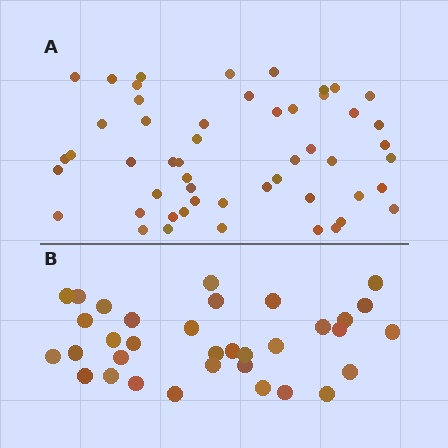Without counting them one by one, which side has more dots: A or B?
Region A (the top region) has more dots.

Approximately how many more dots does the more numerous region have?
Region A has approximately 20 more dots than region B.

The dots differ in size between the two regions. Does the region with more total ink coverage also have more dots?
No. Region B has more total ink coverage because its dots are larger, but region A actually contains more individual dots. Total area can be misleading — the number of items is what matters here.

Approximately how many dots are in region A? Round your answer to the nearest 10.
About 50 dots. (The exact count is 52, which rounds to 50.)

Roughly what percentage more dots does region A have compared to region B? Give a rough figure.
About 55% more.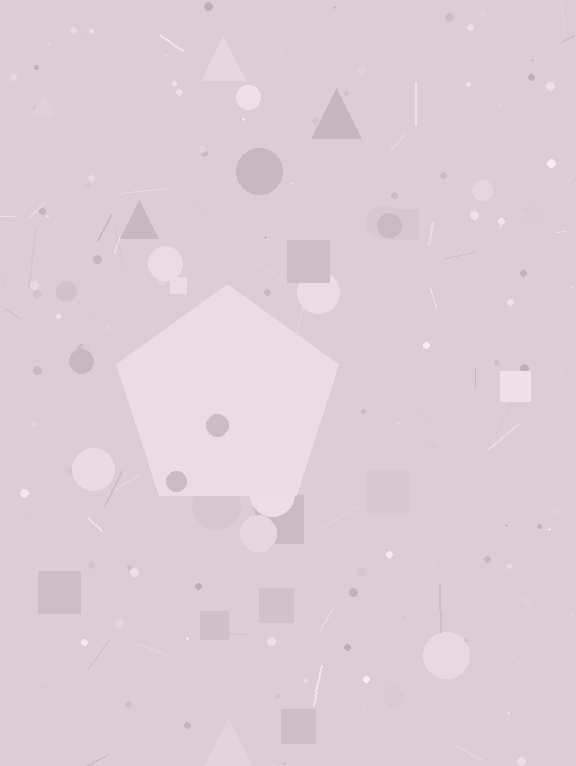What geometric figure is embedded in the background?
A pentagon is embedded in the background.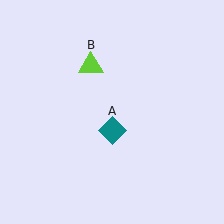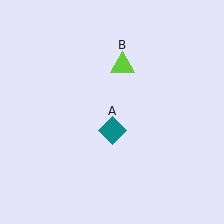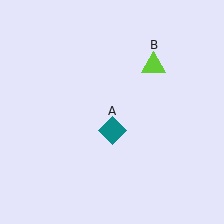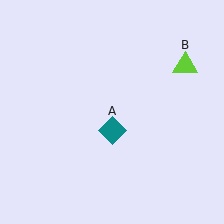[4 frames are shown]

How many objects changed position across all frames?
1 object changed position: lime triangle (object B).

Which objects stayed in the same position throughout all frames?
Teal diamond (object A) remained stationary.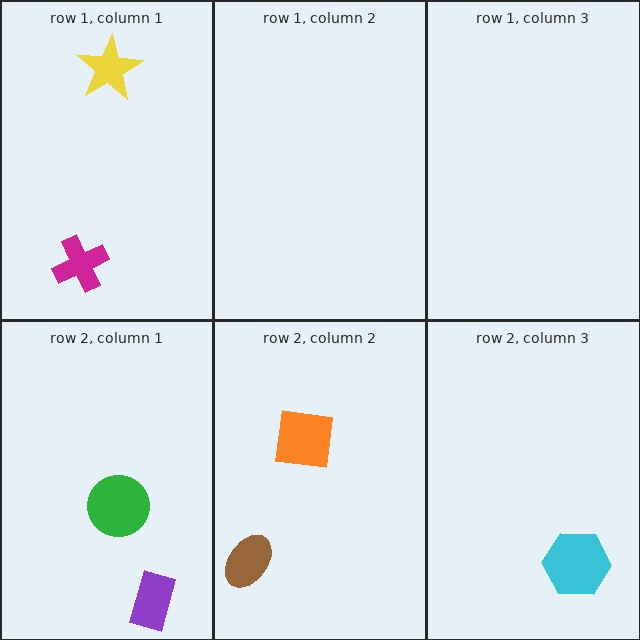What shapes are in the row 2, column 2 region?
The brown ellipse, the orange square.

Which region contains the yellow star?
The row 1, column 1 region.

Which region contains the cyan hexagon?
The row 2, column 3 region.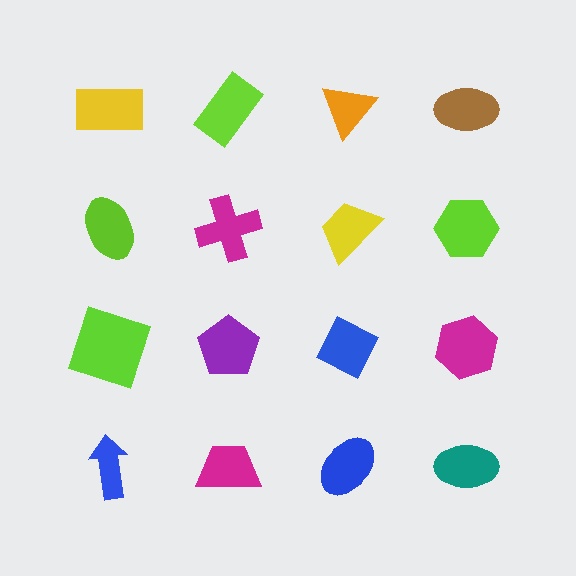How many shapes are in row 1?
4 shapes.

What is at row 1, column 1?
A yellow rectangle.